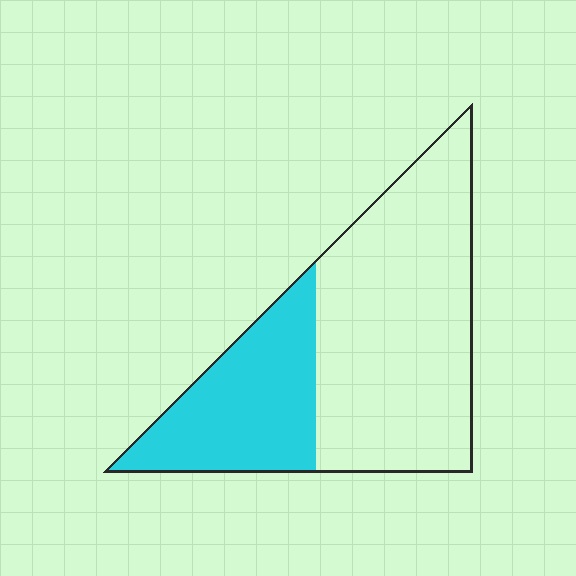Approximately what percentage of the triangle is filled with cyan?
Approximately 35%.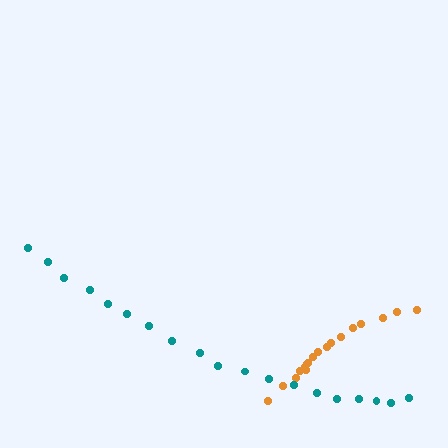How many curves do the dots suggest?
There are 2 distinct paths.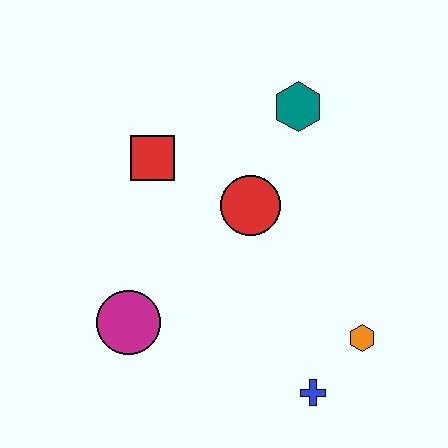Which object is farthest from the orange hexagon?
The red square is farthest from the orange hexagon.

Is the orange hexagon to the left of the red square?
No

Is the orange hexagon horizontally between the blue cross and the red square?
No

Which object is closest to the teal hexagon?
The red circle is closest to the teal hexagon.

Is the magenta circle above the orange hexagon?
Yes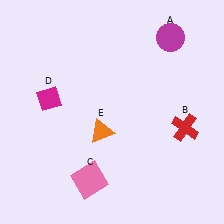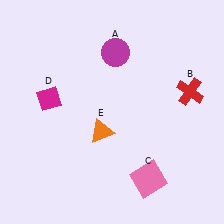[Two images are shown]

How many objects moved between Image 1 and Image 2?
3 objects moved between the two images.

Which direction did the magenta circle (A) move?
The magenta circle (A) moved left.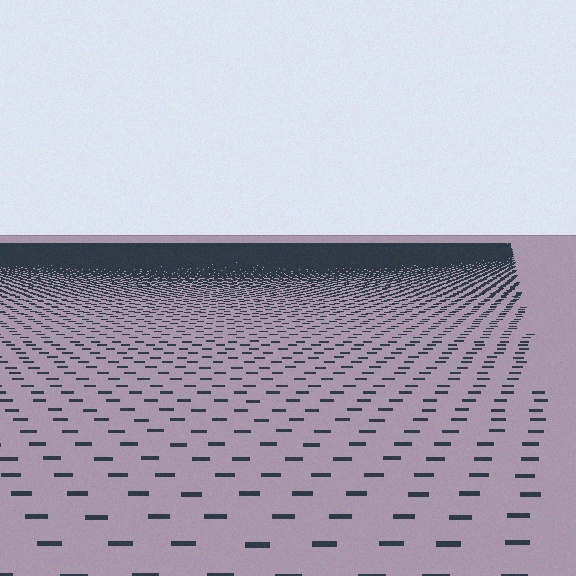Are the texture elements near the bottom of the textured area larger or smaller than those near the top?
Larger. Near the bottom, elements are closer to the viewer and appear at a bigger on-screen size.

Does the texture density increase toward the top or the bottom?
Density increases toward the top.